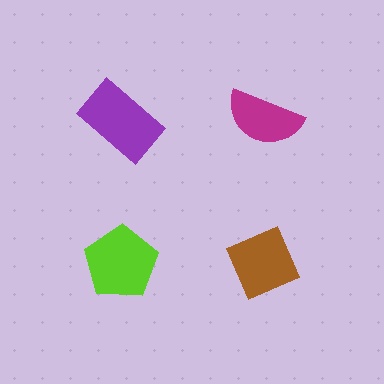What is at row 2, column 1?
A lime pentagon.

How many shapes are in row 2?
2 shapes.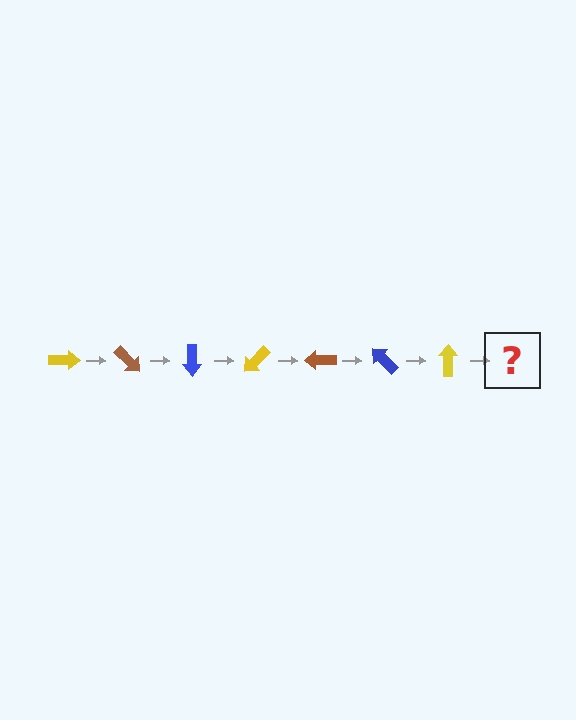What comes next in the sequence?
The next element should be a brown arrow, rotated 315 degrees from the start.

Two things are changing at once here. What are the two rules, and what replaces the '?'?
The two rules are that it rotates 45 degrees each step and the color cycles through yellow, brown, and blue. The '?' should be a brown arrow, rotated 315 degrees from the start.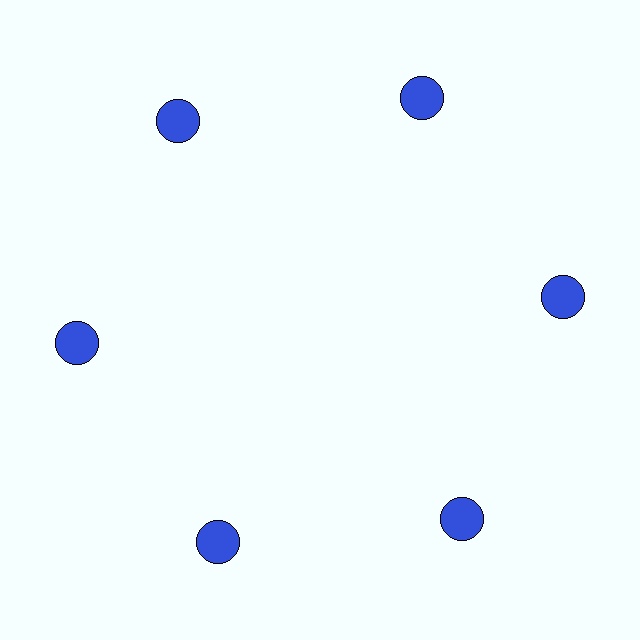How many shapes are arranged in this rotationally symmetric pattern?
There are 6 shapes, arranged in 6 groups of 1.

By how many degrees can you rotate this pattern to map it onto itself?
The pattern maps onto itself every 60 degrees of rotation.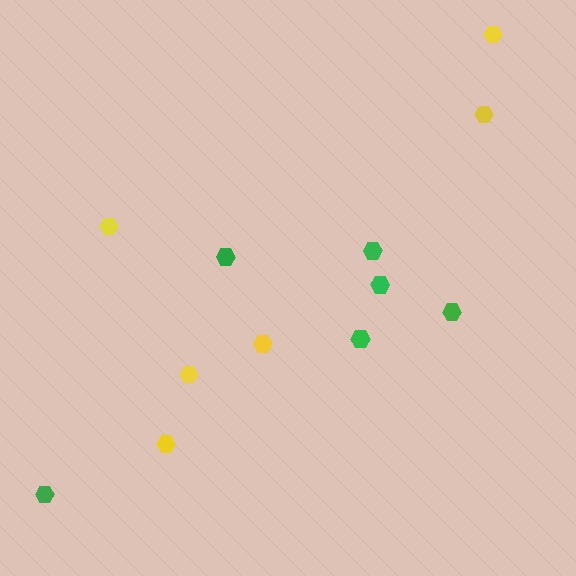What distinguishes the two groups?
There are 2 groups: one group of green hexagons (6) and one group of yellow hexagons (6).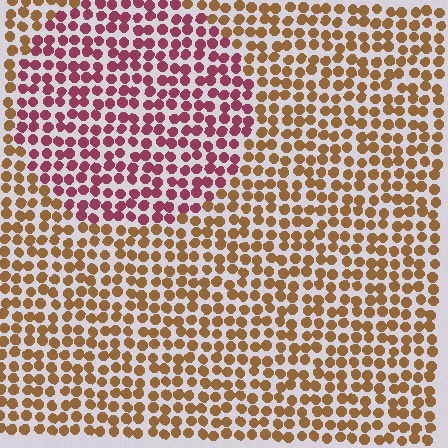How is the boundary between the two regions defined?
The boundary is defined purely by a slight shift in hue (about 52 degrees). Spacing, size, and orientation are identical on both sides.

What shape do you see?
I see a circle.